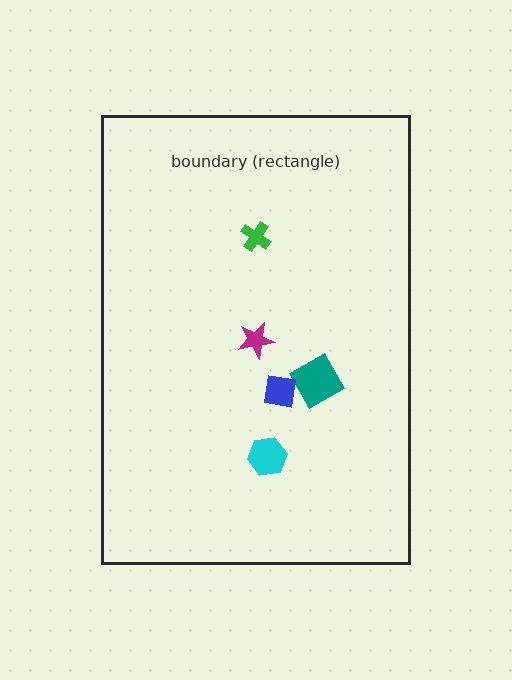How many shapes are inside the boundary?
5 inside, 0 outside.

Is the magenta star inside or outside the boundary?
Inside.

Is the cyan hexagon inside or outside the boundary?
Inside.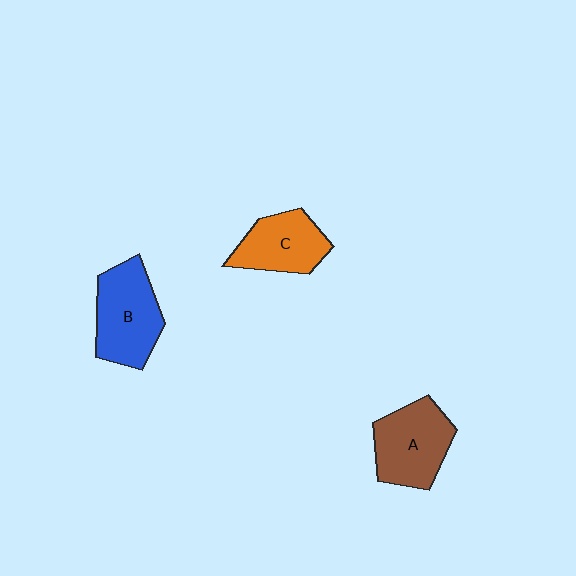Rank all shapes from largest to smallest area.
From largest to smallest: B (blue), A (brown), C (orange).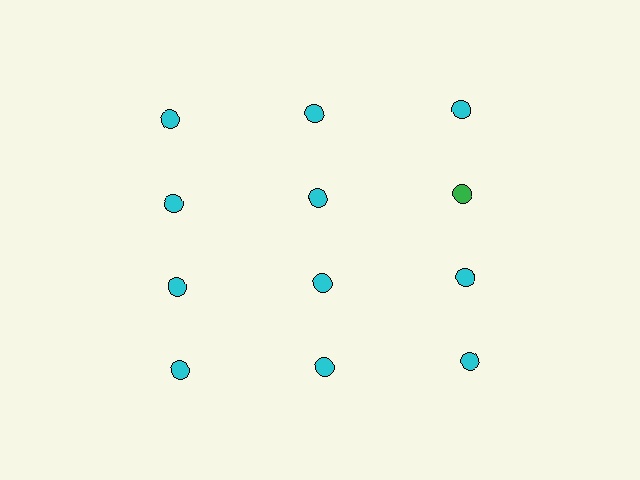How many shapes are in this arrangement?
There are 12 shapes arranged in a grid pattern.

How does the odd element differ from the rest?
It has a different color: green instead of cyan.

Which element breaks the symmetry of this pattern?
The green circle in the second row, center column breaks the symmetry. All other shapes are cyan circles.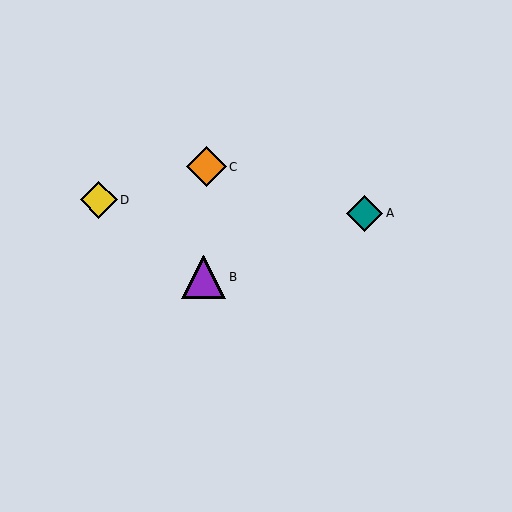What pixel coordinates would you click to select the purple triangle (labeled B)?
Click at (204, 277) to select the purple triangle B.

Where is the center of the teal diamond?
The center of the teal diamond is at (365, 213).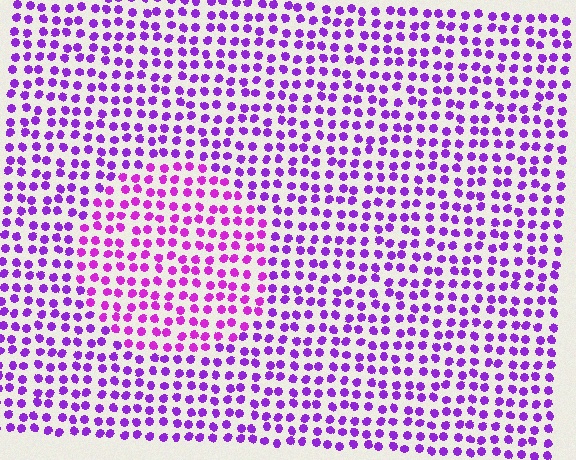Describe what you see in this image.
The image is filled with small purple elements in a uniform arrangement. A circle-shaped region is visible where the elements are tinted to a slightly different hue, forming a subtle color boundary.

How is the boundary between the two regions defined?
The boundary is defined purely by a slight shift in hue (about 23 degrees). Spacing, size, and orientation are identical on both sides.